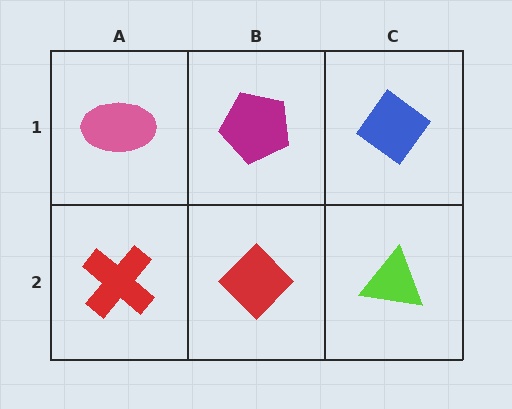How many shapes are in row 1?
3 shapes.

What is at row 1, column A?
A pink ellipse.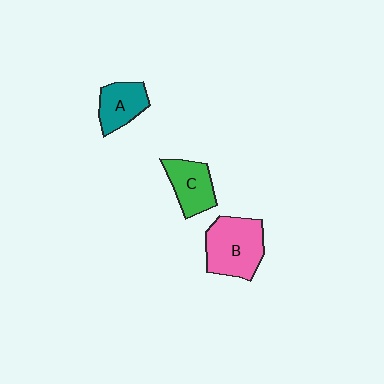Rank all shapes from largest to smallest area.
From largest to smallest: B (pink), C (green), A (teal).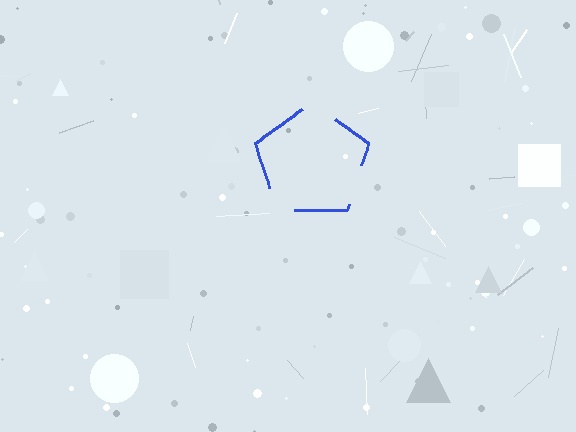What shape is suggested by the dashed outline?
The dashed outline suggests a pentagon.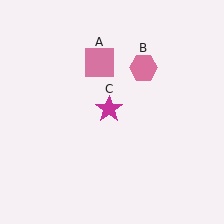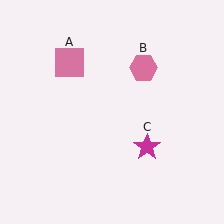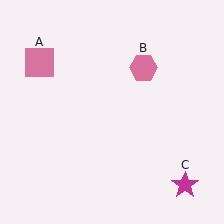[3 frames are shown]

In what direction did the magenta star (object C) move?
The magenta star (object C) moved down and to the right.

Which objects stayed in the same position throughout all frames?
Pink hexagon (object B) remained stationary.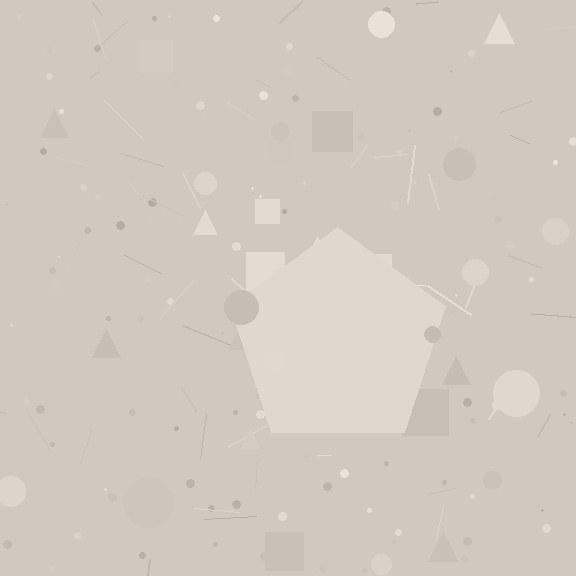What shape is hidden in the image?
A pentagon is hidden in the image.